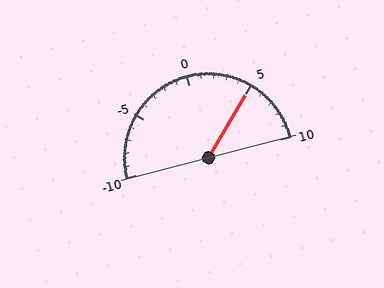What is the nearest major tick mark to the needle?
The nearest major tick mark is 5.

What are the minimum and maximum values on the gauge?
The gauge ranges from -10 to 10.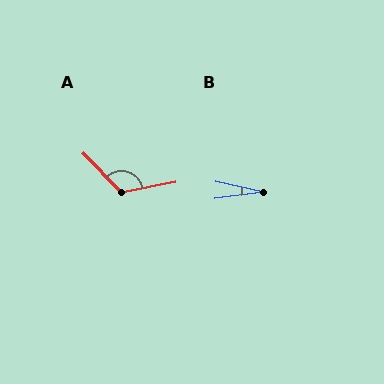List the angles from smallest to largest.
B (20°), A (124°).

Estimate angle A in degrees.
Approximately 124 degrees.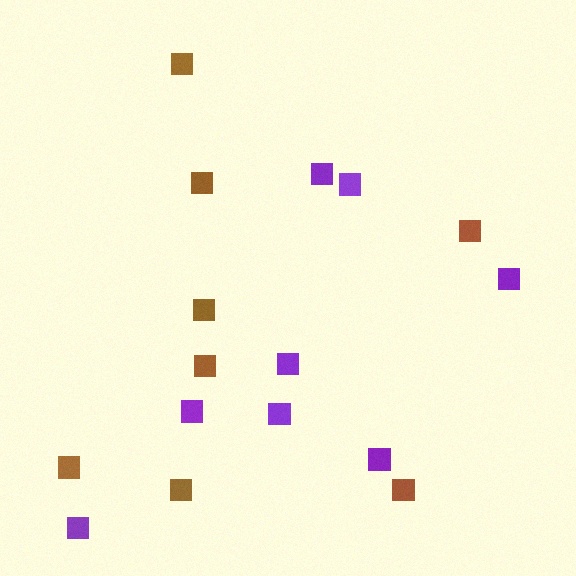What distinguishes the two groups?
There are 2 groups: one group of brown squares (8) and one group of purple squares (8).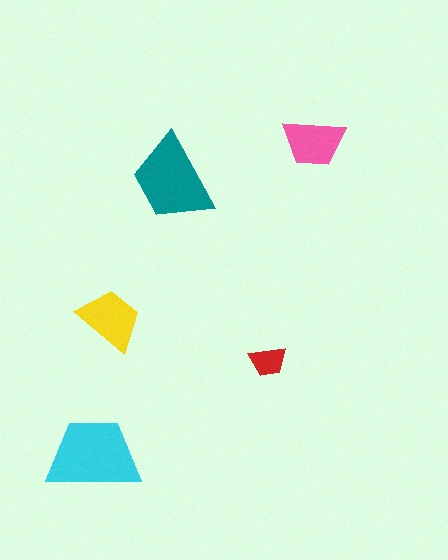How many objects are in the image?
There are 5 objects in the image.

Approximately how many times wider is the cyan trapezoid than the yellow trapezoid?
About 1.5 times wider.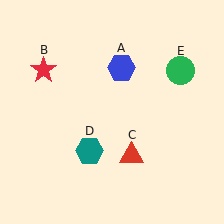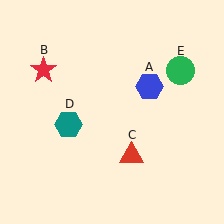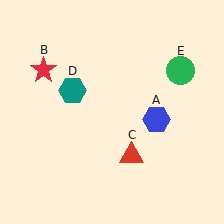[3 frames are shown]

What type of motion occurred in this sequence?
The blue hexagon (object A), teal hexagon (object D) rotated clockwise around the center of the scene.